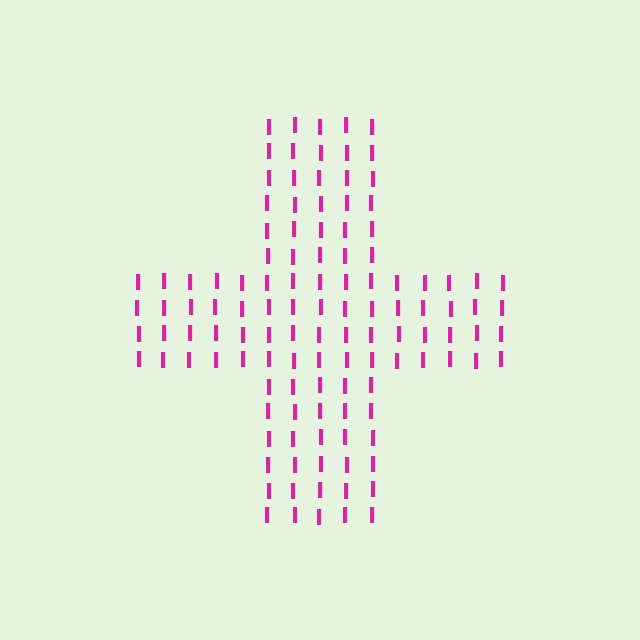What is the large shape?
The large shape is a cross.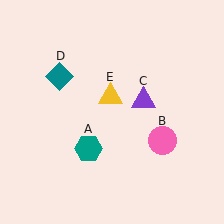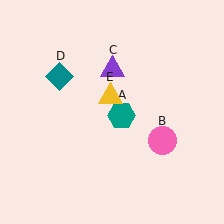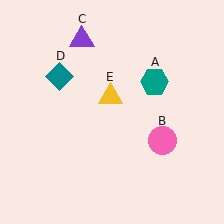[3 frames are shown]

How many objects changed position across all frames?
2 objects changed position: teal hexagon (object A), purple triangle (object C).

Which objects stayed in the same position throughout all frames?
Pink circle (object B) and teal diamond (object D) and yellow triangle (object E) remained stationary.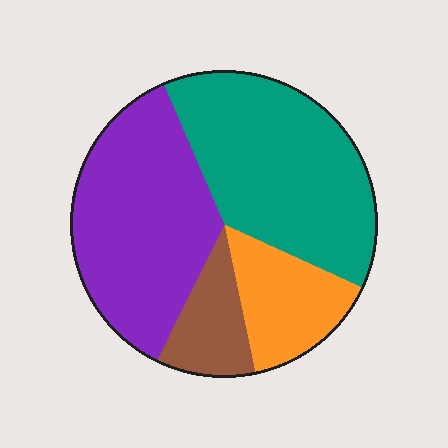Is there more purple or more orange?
Purple.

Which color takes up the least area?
Brown, at roughly 10%.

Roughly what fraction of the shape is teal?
Teal takes up about three eighths (3/8) of the shape.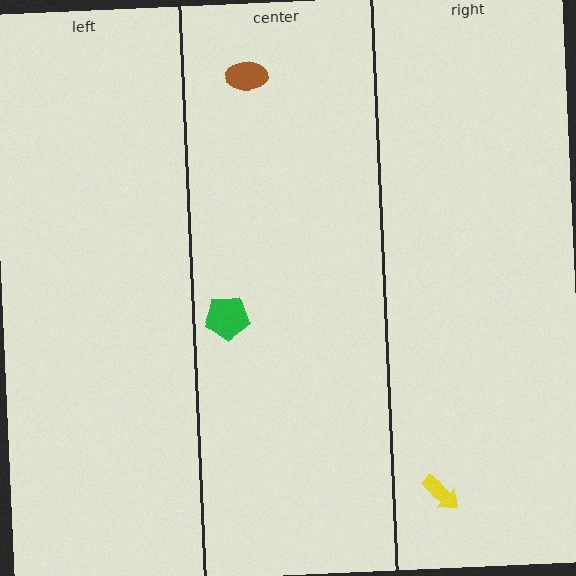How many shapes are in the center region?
2.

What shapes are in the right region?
The yellow arrow.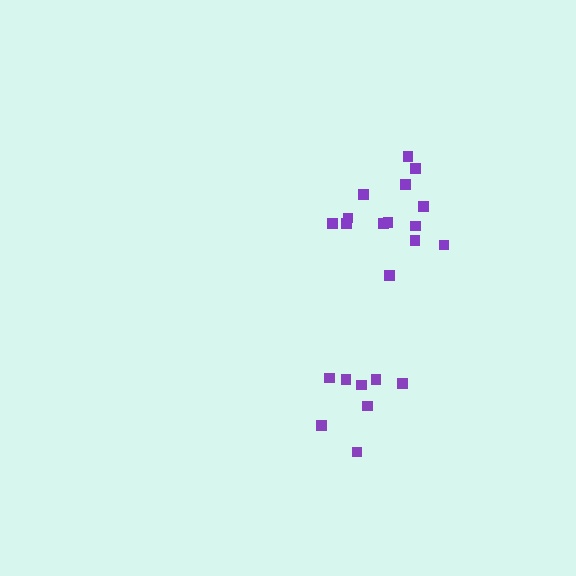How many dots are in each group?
Group 1: 8 dots, Group 2: 14 dots (22 total).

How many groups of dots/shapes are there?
There are 2 groups.